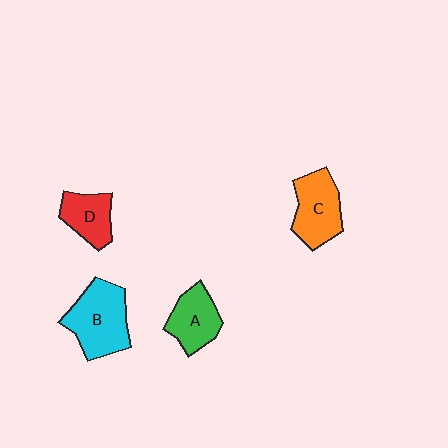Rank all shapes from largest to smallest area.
From largest to smallest: B (cyan), C (orange), A (green), D (red).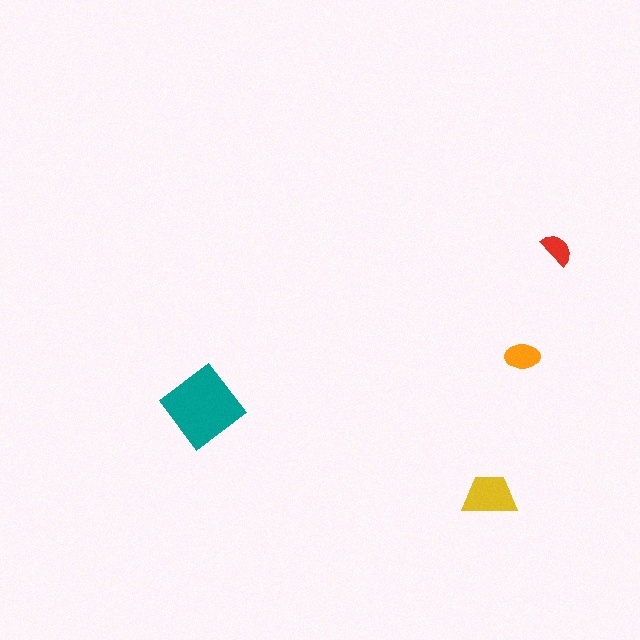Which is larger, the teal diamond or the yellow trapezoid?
The teal diamond.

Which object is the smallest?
The red semicircle.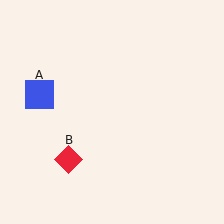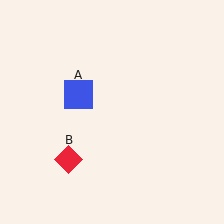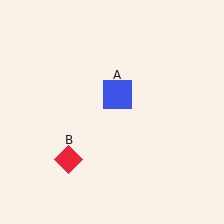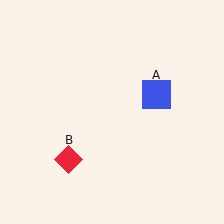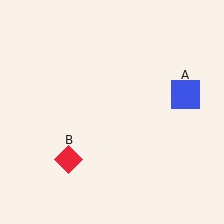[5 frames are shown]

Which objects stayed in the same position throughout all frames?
Red diamond (object B) remained stationary.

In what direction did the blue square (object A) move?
The blue square (object A) moved right.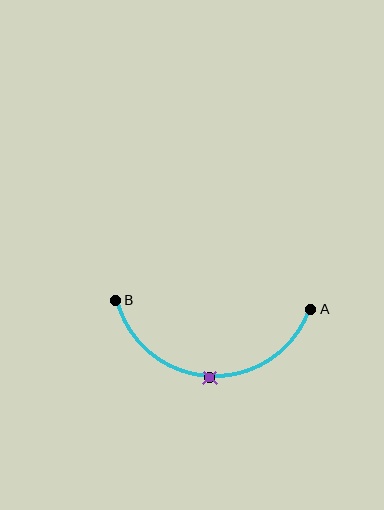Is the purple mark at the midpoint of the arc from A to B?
Yes. The purple mark lies on the arc at equal arc-length from both A and B — it is the arc midpoint.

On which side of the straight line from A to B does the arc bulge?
The arc bulges below the straight line connecting A and B.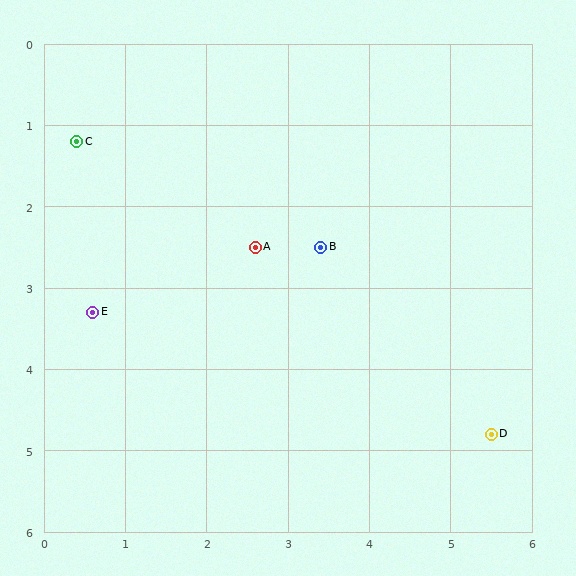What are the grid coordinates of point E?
Point E is at approximately (0.6, 3.3).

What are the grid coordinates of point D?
Point D is at approximately (5.5, 4.8).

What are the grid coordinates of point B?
Point B is at approximately (3.4, 2.5).